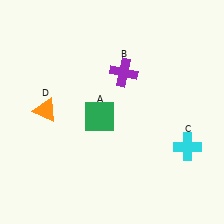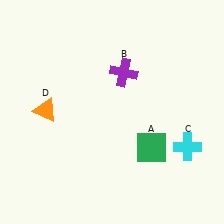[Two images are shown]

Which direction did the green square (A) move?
The green square (A) moved right.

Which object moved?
The green square (A) moved right.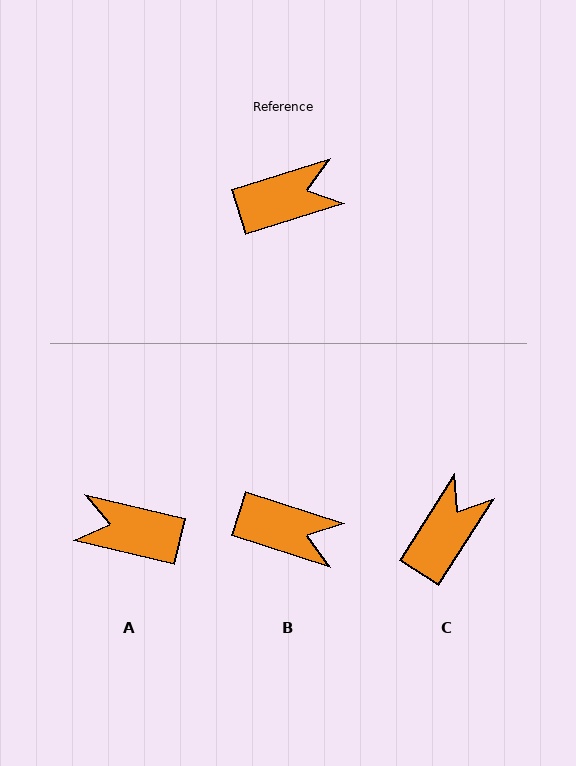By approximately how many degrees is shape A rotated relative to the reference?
Approximately 149 degrees counter-clockwise.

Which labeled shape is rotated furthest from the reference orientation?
A, about 149 degrees away.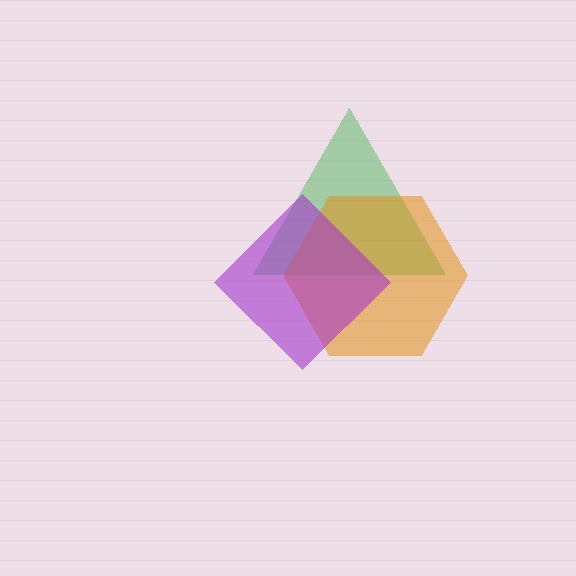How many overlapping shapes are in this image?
There are 3 overlapping shapes in the image.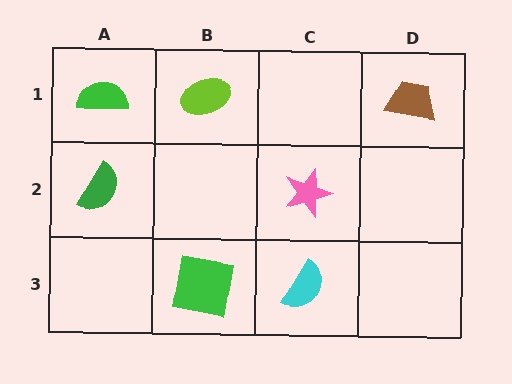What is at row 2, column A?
A green semicircle.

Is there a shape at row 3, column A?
No, that cell is empty.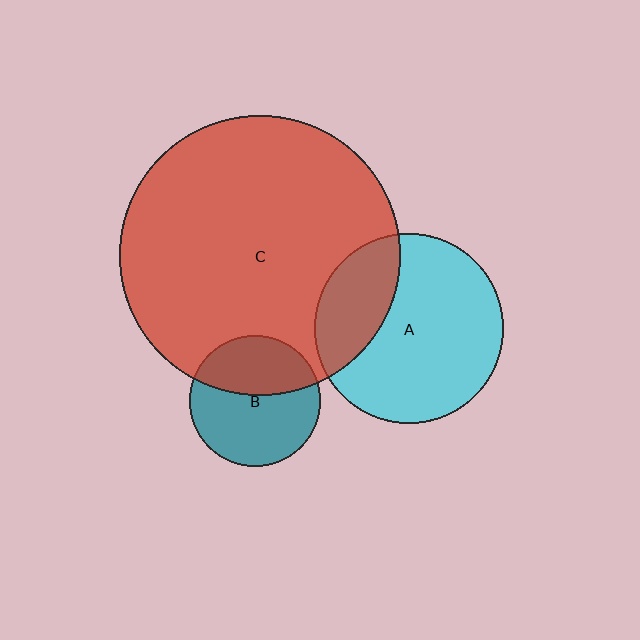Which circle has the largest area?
Circle C (red).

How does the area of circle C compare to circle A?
Approximately 2.2 times.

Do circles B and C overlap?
Yes.